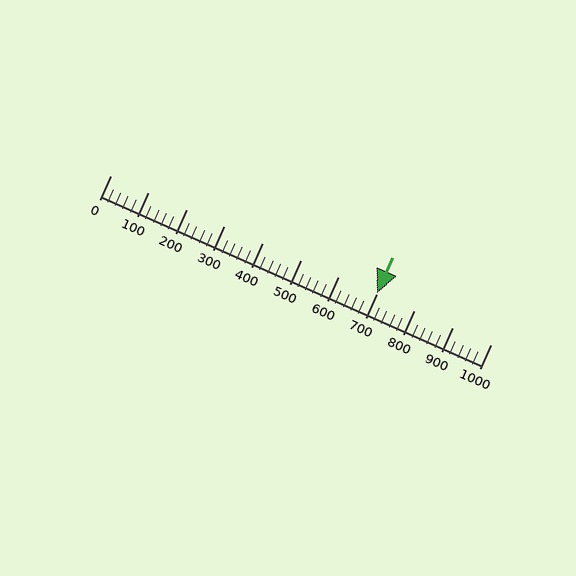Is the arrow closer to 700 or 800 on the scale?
The arrow is closer to 700.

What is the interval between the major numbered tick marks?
The major tick marks are spaced 100 units apart.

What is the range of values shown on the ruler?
The ruler shows values from 0 to 1000.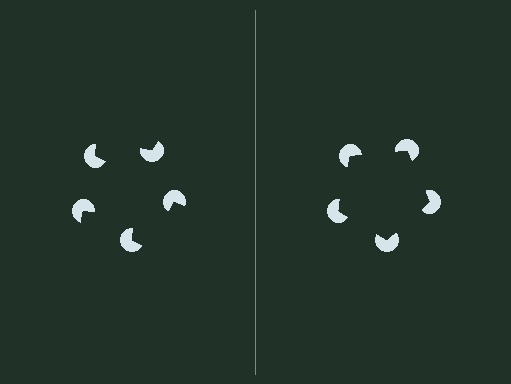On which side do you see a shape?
An illusory pentagon appears on the right side. On the left side the wedge cuts are rotated, so no coherent shape forms.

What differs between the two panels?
The pac-man discs are positioned identically on both sides; only the wedge orientations differ. On the right they align to a pentagon; on the left they are misaligned.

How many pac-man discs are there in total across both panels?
10 — 5 on each side.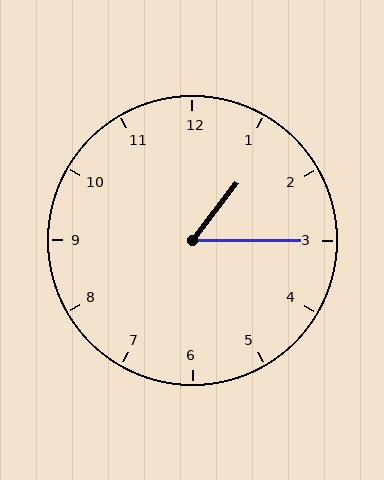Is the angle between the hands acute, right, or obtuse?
It is acute.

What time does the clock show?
1:15.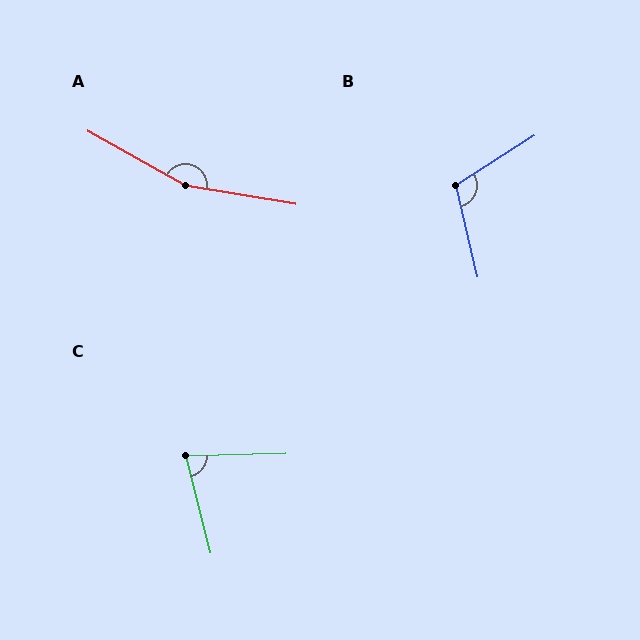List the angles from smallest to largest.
C (77°), B (109°), A (160°).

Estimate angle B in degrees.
Approximately 109 degrees.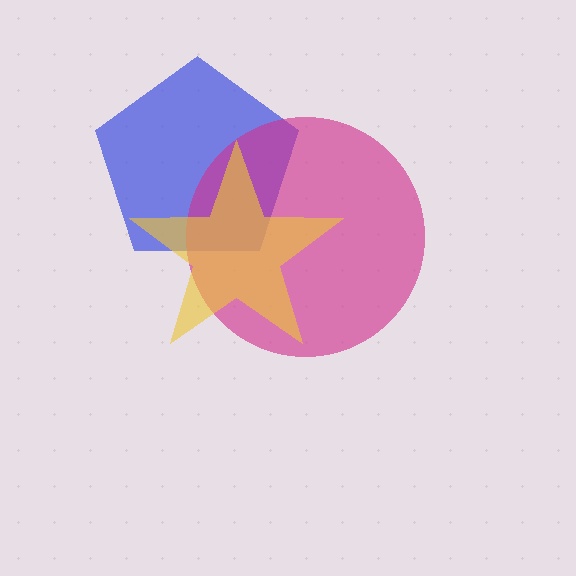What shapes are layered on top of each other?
The layered shapes are: a blue pentagon, a magenta circle, a yellow star.